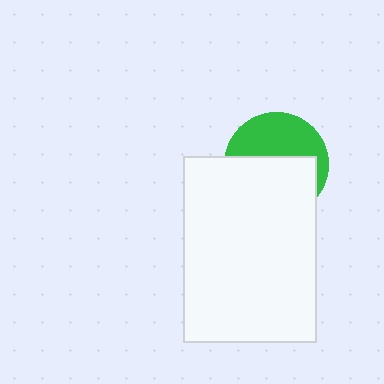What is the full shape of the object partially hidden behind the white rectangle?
The partially hidden object is a green circle.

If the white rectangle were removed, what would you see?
You would see the complete green circle.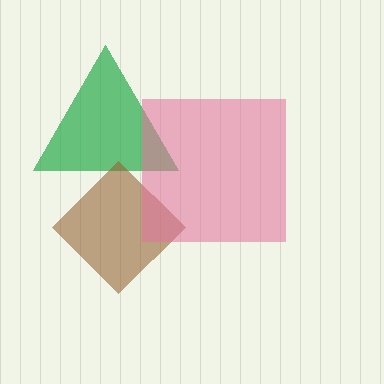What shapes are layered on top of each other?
The layered shapes are: a green triangle, a brown diamond, a pink square.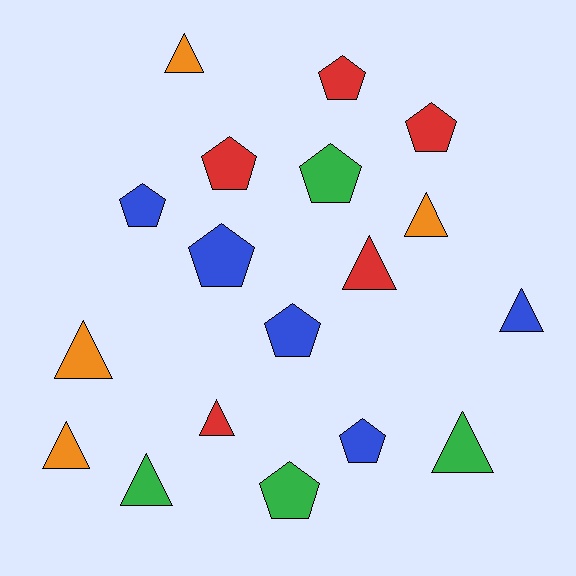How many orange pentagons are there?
There are no orange pentagons.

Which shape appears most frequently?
Triangle, with 9 objects.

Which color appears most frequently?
Red, with 5 objects.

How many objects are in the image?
There are 18 objects.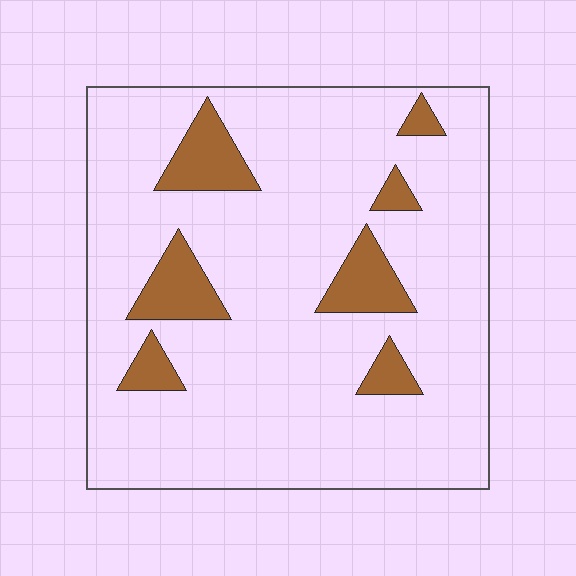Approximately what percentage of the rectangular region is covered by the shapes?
Approximately 15%.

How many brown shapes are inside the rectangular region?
7.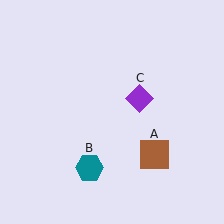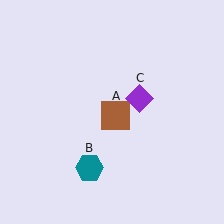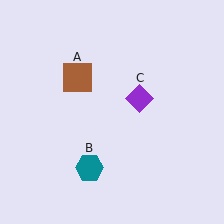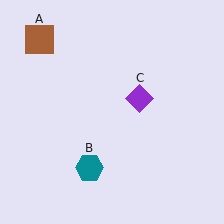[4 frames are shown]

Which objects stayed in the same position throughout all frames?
Teal hexagon (object B) and purple diamond (object C) remained stationary.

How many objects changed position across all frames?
1 object changed position: brown square (object A).